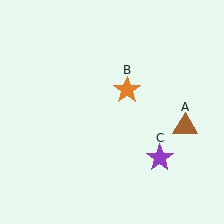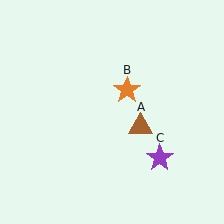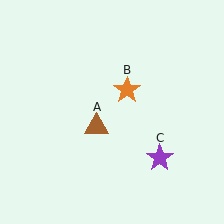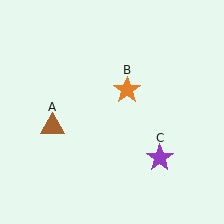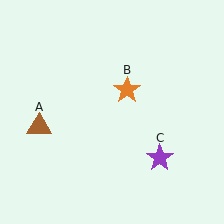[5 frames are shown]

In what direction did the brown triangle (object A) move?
The brown triangle (object A) moved left.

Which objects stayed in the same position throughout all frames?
Orange star (object B) and purple star (object C) remained stationary.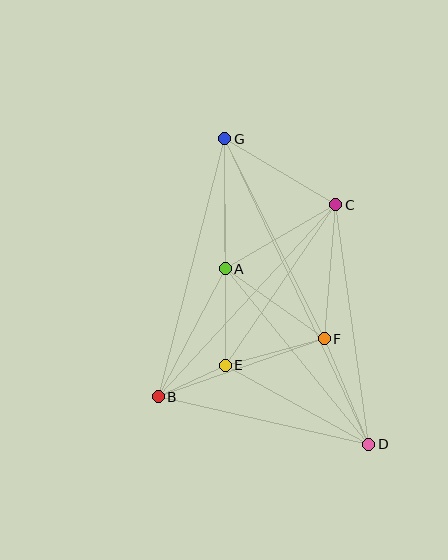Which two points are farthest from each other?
Points D and G are farthest from each other.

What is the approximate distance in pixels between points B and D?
The distance between B and D is approximately 216 pixels.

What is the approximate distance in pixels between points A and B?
The distance between A and B is approximately 145 pixels.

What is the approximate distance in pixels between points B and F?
The distance between B and F is approximately 176 pixels.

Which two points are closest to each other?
Points B and E are closest to each other.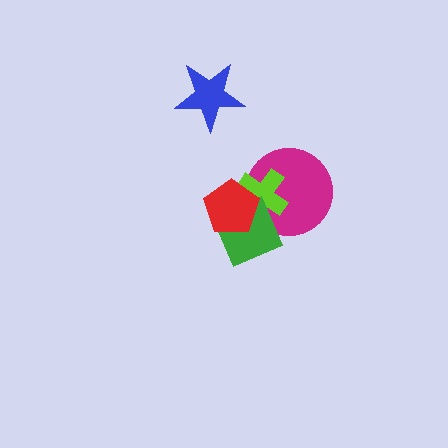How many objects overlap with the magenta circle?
3 objects overlap with the magenta circle.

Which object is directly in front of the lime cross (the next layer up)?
The green diamond is directly in front of the lime cross.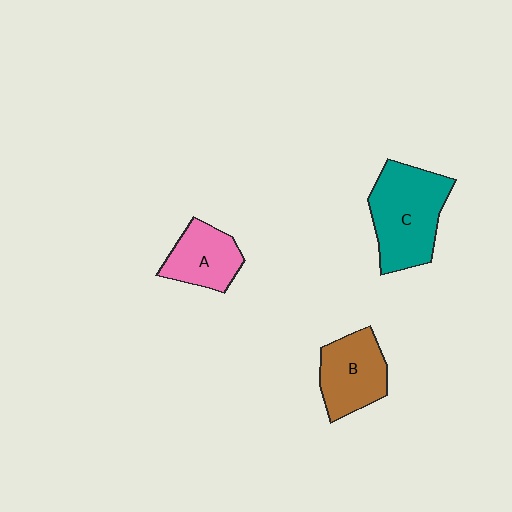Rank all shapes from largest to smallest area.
From largest to smallest: C (teal), B (brown), A (pink).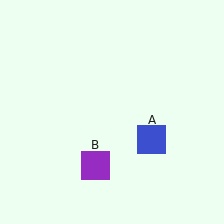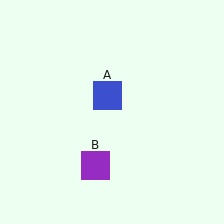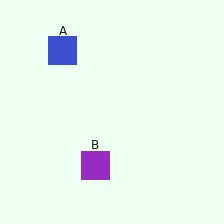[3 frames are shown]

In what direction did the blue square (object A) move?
The blue square (object A) moved up and to the left.